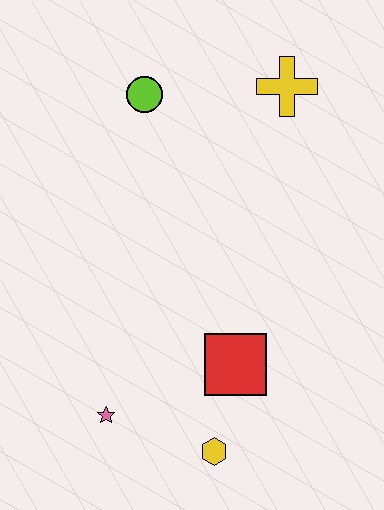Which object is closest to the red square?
The yellow hexagon is closest to the red square.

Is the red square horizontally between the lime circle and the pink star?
No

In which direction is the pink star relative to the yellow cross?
The pink star is below the yellow cross.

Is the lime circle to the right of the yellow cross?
No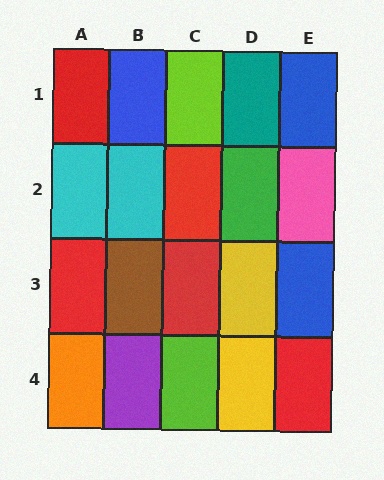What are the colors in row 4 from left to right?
Orange, purple, lime, yellow, red.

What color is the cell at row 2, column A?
Cyan.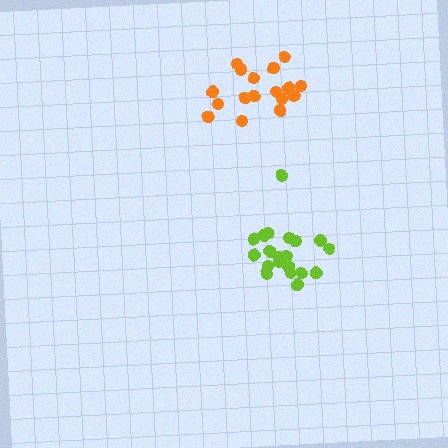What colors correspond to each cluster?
The clusters are colored: orange, lime.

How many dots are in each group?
Group 1: 18 dots, Group 2: 20 dots (38 total).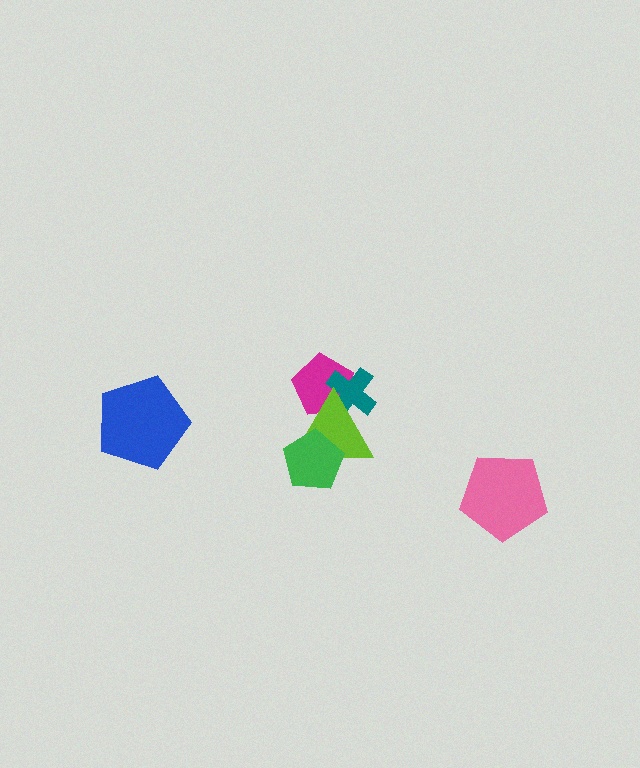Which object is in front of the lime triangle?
The green pentagon is in front of the lime triangle.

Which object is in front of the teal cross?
The lime triangle is in front of the teal cross.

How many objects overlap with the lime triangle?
3 objects overlap with the lime triangle.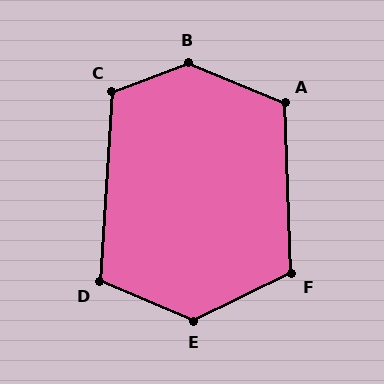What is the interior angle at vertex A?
Approximately 115 degrees (obtuse).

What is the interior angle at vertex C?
Approximately 114 degrees (obtuse).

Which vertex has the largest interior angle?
B, at approximately 138 degrees.